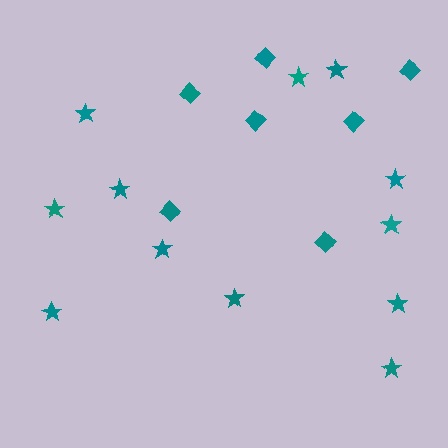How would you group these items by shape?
There are 2 groups: one group of diamonds (7) and one group of stars (12).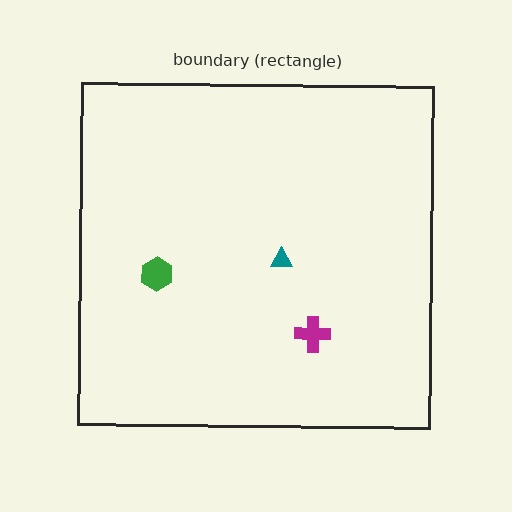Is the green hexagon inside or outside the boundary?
Inside.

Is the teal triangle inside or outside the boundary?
Inside.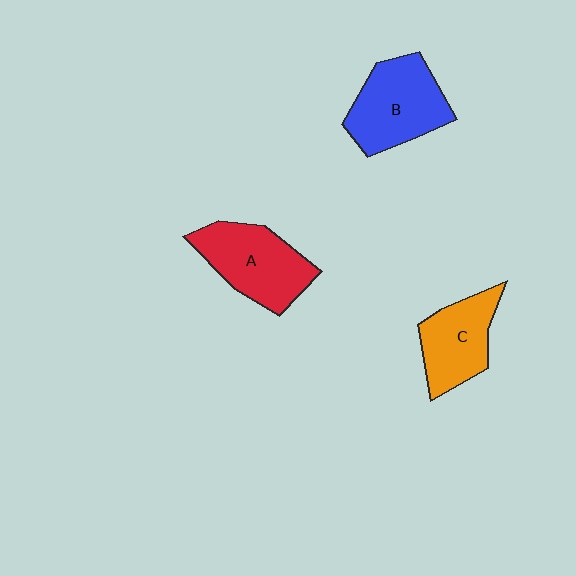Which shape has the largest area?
Shape B (blue).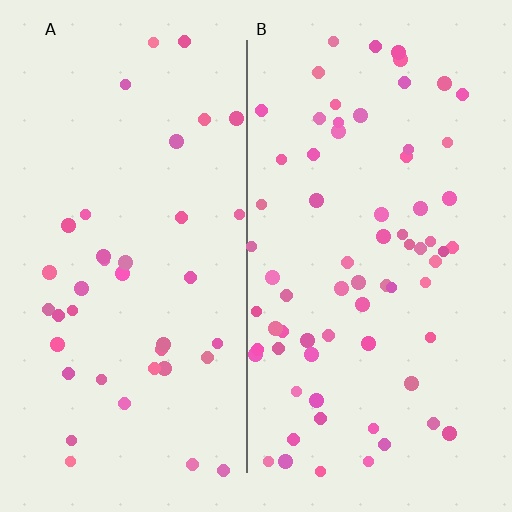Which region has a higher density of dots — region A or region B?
B (the right).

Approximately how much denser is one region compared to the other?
Approximately 1.8× — region B over region A.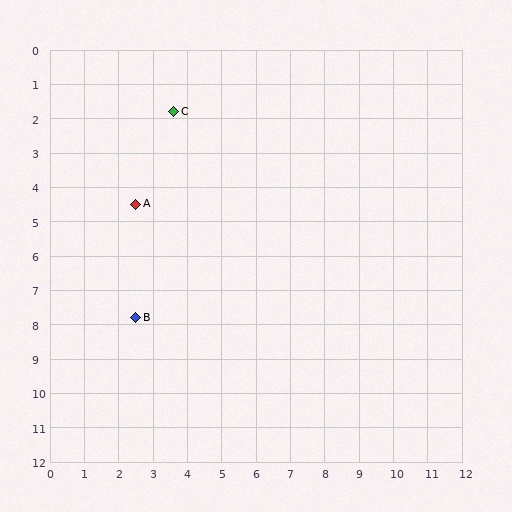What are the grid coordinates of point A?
Point A is at approximately (2.5, 4.5).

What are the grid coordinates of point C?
Point C is at approximately (3.6, 1.8).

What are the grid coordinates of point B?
Point B is at approximately (2.5, 7.8).